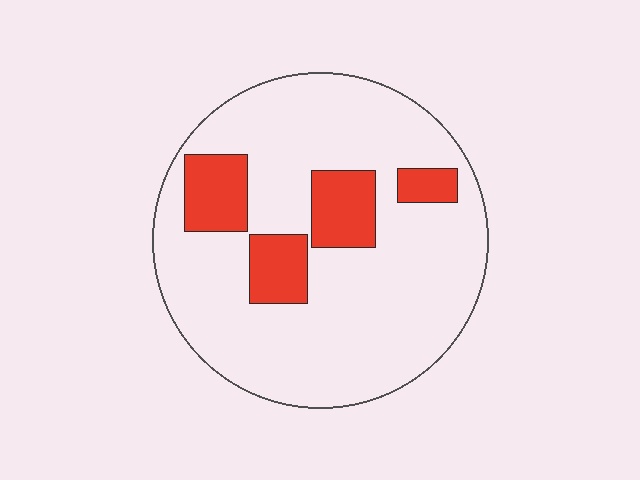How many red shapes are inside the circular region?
4.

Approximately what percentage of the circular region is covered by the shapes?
Approximately 20%.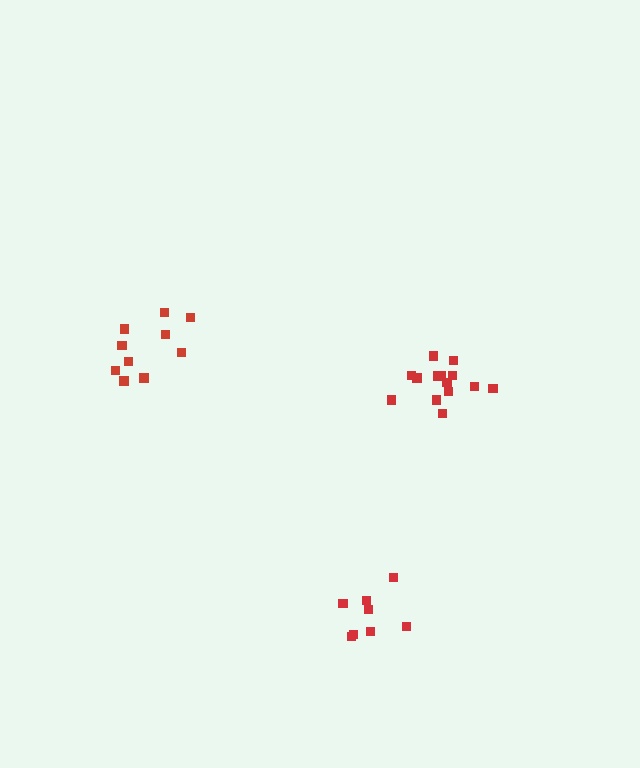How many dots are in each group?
Group 1: 8 dots, Group 2: 10 dots, Group 3: 14 dots (32 total).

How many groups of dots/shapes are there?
There are 3 groups.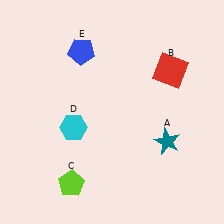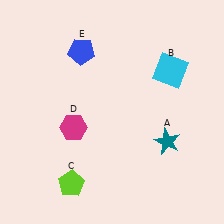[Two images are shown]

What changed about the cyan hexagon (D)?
In Image 1, D is cyan. In Image 2, it changed to magenta.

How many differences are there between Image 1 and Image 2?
There are 2 differences between the two images.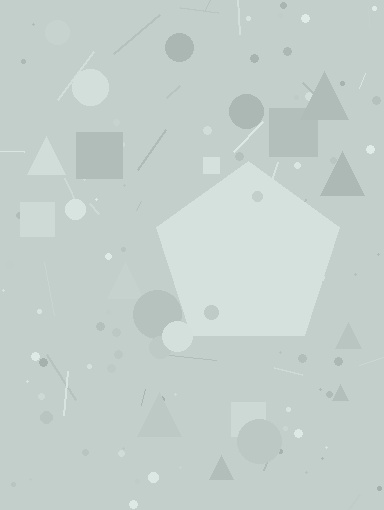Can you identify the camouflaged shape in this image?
The camouflaged shape is a pentagon.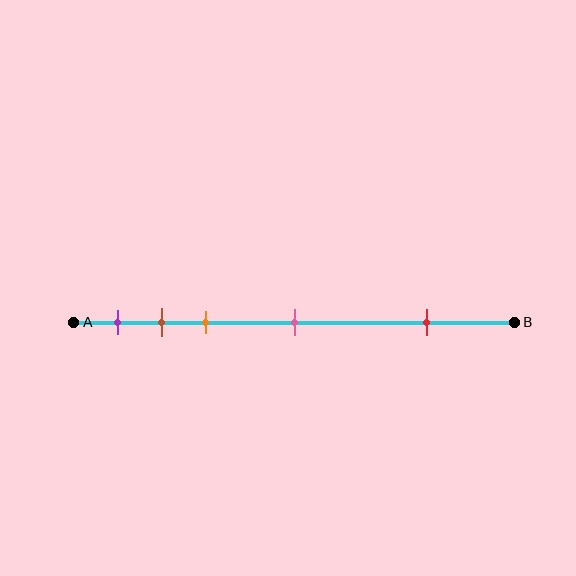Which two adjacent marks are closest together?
The brown and orange marks are the closest adjacent pair.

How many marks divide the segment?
There are 5 marks dividing the segment.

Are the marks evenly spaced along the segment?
No, the marks are not evenly spaced.